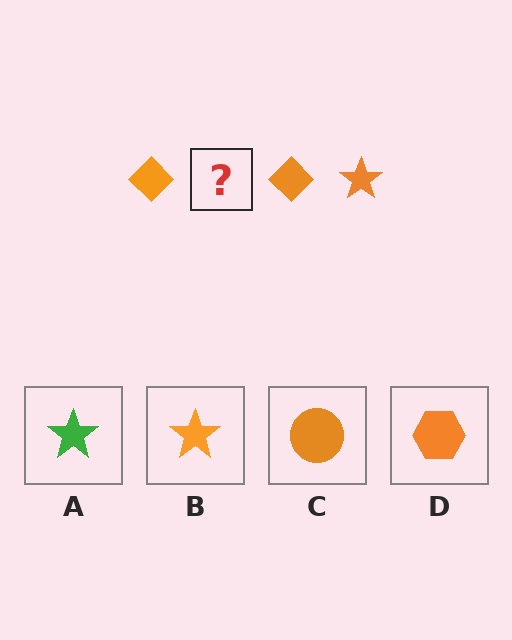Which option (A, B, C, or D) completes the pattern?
B.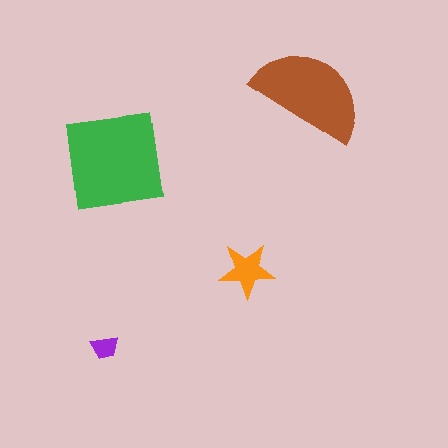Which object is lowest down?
The purple trapezoid is bottommost.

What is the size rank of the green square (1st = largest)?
1st.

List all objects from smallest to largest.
The purple trapezoid, the orange star, the brown semicircle, the green square.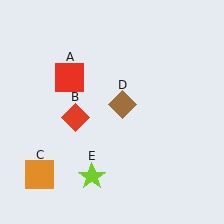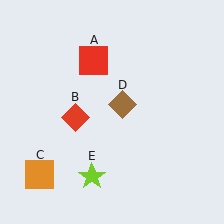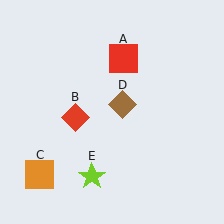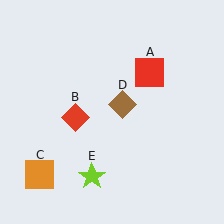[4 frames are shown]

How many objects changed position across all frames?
1 object changed position: red square (object A).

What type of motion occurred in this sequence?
The red square (object A) rotated clockwise around the center of the scene.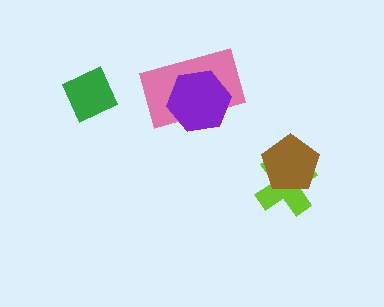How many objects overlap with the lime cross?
1 object overlaps with the lime cross.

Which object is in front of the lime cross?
The brown pentagon is in front of the lime cross.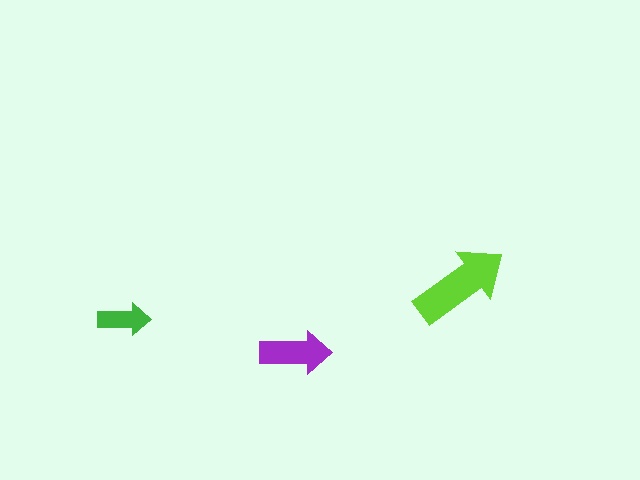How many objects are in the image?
There are 3 objects in the image.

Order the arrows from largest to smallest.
the lime one, the purple one, the green one.